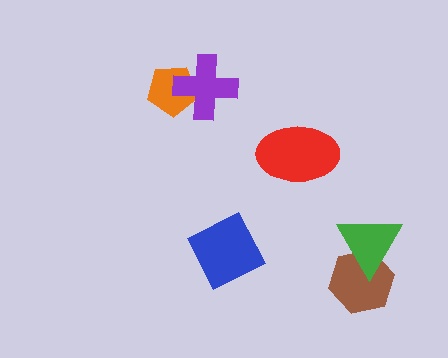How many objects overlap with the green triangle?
1 object overlaps with the green triangle.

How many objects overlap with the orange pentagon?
1 object overlaps with the orange pentagon.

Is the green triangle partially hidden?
No, no other shape covers it.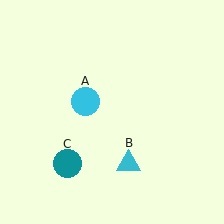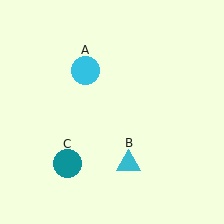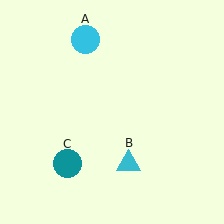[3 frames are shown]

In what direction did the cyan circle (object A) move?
The cyan circle (object A) moved up.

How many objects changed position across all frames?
1 object changed position: cyan circle (object A).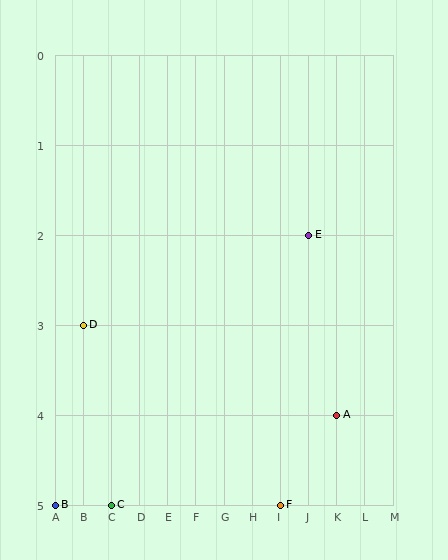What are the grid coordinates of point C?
Point C is at grid coordinates (C, 5).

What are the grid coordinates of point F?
Point F is at grid coordinates (I, 5).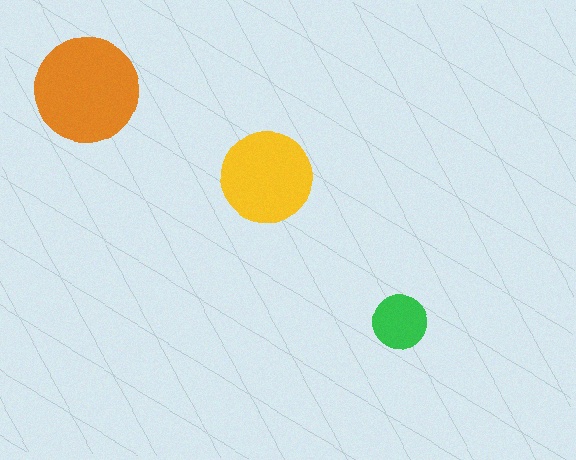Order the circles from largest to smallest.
the orange one, the yellow one, the green one.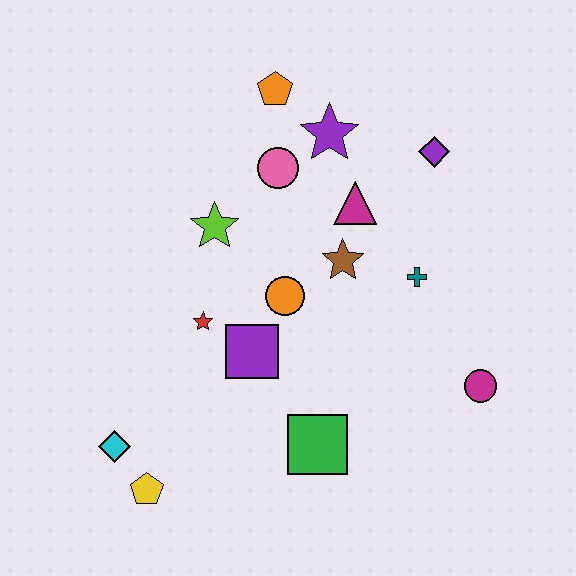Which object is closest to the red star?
The purple square is closest to the red star.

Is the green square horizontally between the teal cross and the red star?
Yes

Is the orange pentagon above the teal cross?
Yes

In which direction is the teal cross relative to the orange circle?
The teal cross is to the right of the orange circle.